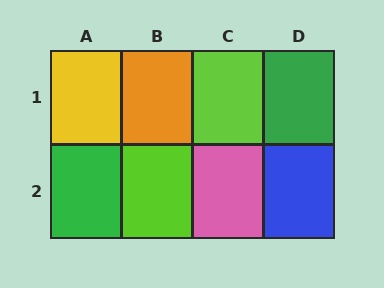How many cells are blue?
1 cell is blue.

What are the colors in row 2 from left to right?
Green, lime, pink, blue.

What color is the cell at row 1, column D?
Green.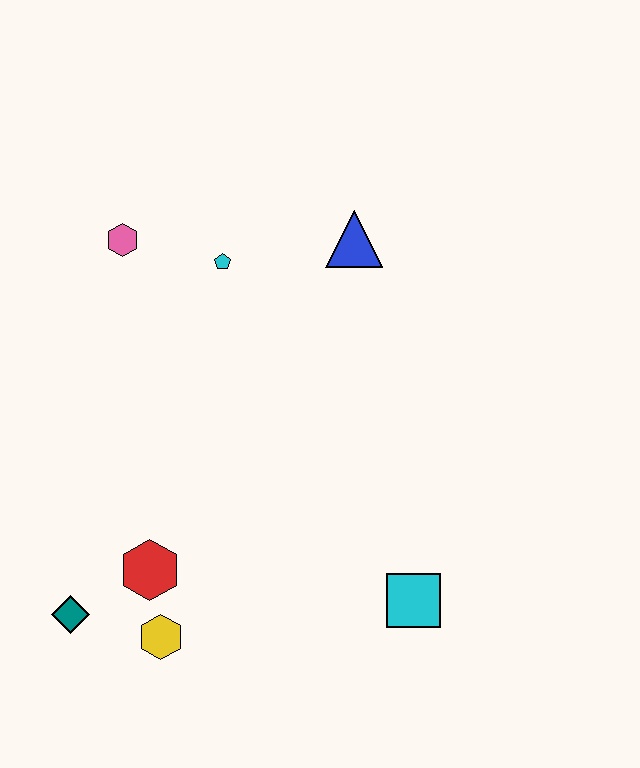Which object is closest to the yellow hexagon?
The red hexagon is closest to the yellow hexagon.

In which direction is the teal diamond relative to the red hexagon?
The teal diamond is to the left of the red hexagon.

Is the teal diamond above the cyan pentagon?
No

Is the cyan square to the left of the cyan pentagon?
No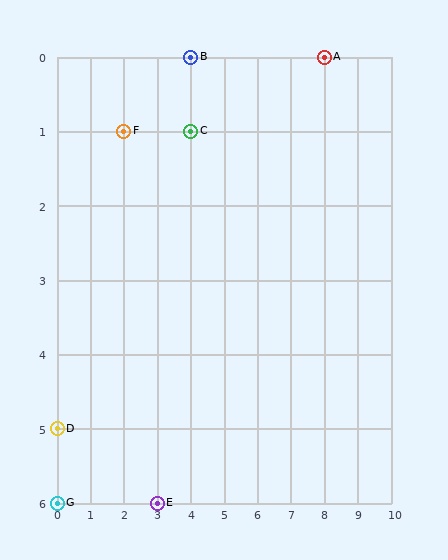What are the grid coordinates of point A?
Point A is at grid coordinates (8, 0).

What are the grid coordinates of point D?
Point D is at grid coordinates (0, 5).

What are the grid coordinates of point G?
Point G is at grid coordinates (0, 6).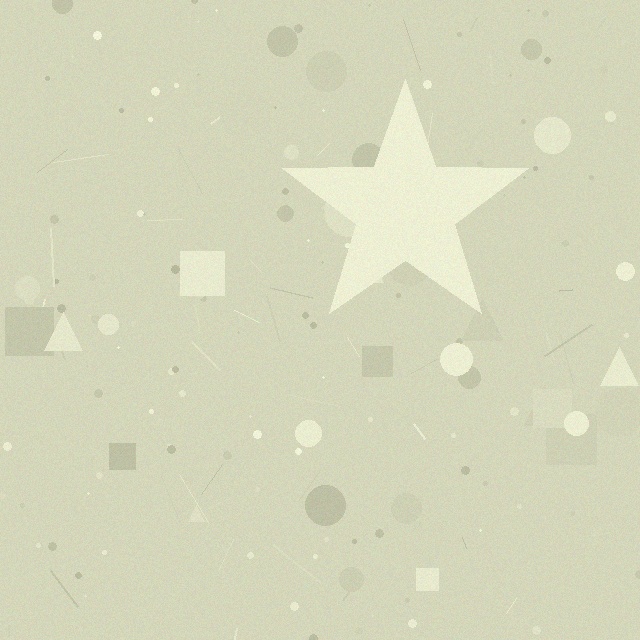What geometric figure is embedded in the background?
A star is embedded in the background.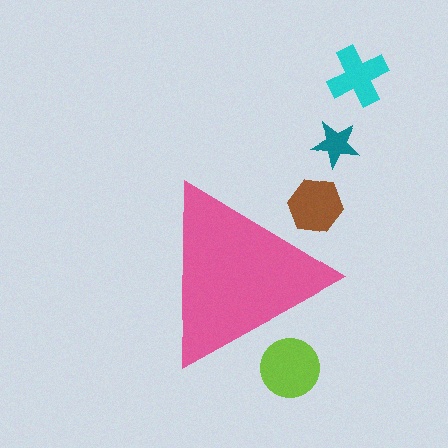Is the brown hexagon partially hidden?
Yes, the brown hexagon is partially hidden behind the pink triangle.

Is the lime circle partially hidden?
Yes, the lime circle is partially hidden behind the pink triangle.